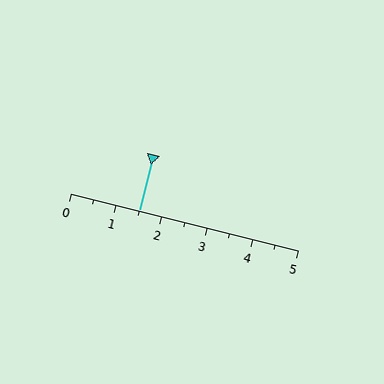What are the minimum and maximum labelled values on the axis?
The axis runs from 0 to 5.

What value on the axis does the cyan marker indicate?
The marker indicates approximately 1.5.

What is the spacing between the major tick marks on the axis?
The major ticks are spaced 1 apart.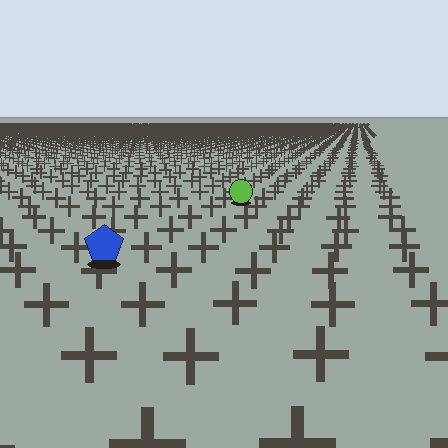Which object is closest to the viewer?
The blue pentagon is closest. The texture marks near it are larger and more spread out.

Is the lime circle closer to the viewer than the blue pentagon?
No. The blue pentagon is closer — you can tell from the texture gradient: the ground texture is coarser near it.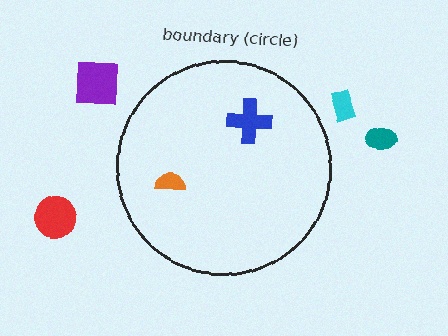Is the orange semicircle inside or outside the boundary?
Inside.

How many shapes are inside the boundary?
2 inside, 4 outside.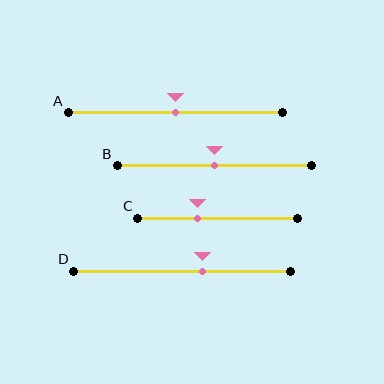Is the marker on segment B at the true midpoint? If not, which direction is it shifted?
Yes, the marker on segment B is at the true midpoint.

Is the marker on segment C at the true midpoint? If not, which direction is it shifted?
No, the marker on segment C is shifted to the left by about 13% of the segment length.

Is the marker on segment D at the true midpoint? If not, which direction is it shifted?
No, the marker on segment D is shifted to the right by about 9% of the segment length.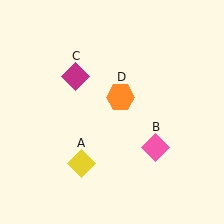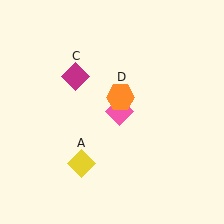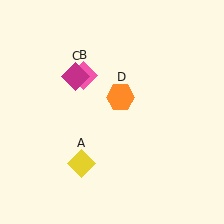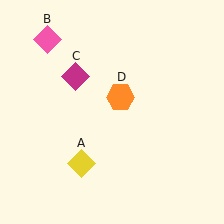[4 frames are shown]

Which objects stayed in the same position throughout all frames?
Yellow diamond (object A) and magenta diamond (object C) and orange hexagon (object D) remained stationary.